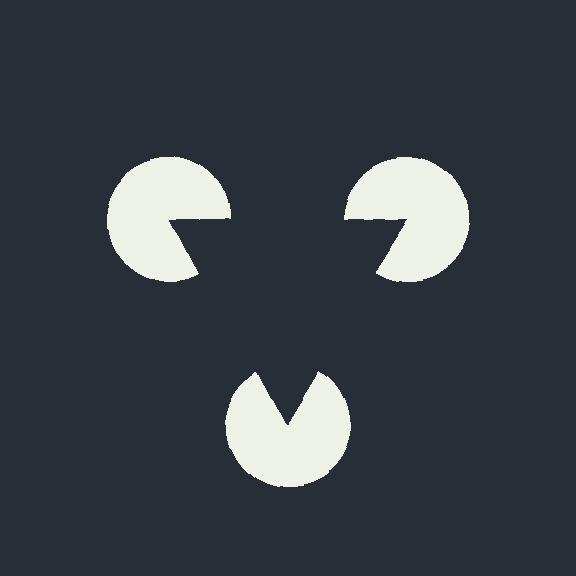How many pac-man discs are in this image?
There are 3 — one at each vertex of the illusory triangle.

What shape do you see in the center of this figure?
An illusory triangle — its edges are inferred from the aligned wedge cuts in the pac-man discs, not physically drawn.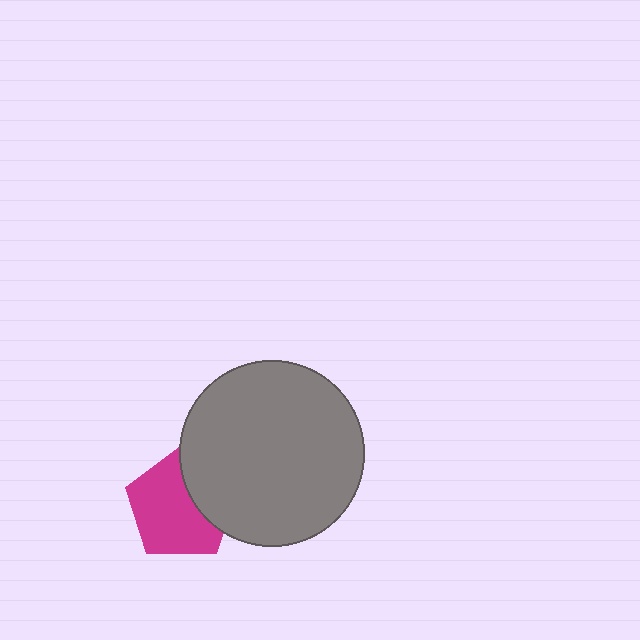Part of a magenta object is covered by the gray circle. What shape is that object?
It is a pentagon.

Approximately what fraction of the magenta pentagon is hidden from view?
Roughly 31% of the magenta pentagon is hidden behind the gray circle.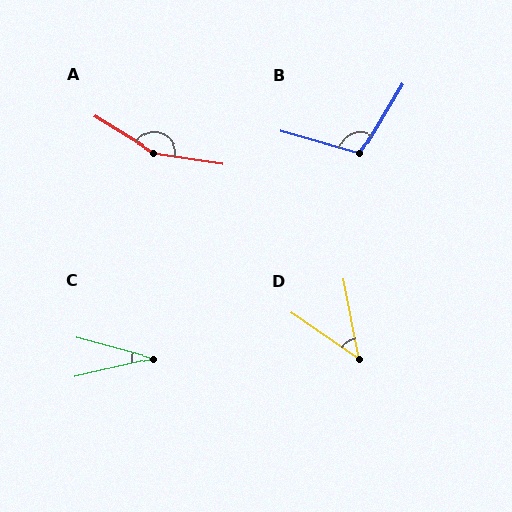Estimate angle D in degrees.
Approximately 45 degrees.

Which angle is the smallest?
C, at approximately 28 degrees.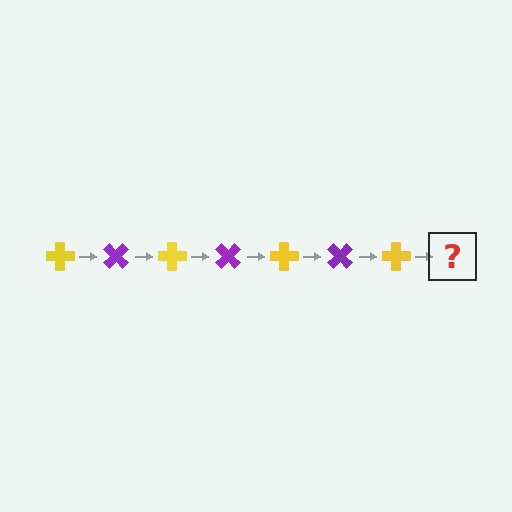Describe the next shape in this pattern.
It should be a purple cross, rotated 315 degrees from the start.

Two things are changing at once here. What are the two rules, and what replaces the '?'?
The two rules are that it rotates 45 degrees each step and the color cycles through yellow and purple. The '?' should be a purple cross, rotated 315 degrees from the start.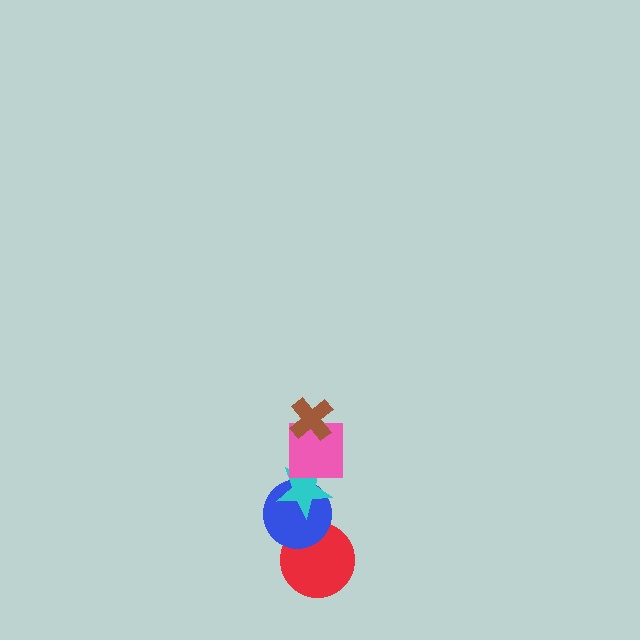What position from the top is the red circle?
The red circle is 5th from the top.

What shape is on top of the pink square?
The brown cross is on top of the pink square.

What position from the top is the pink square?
The pink square is 2nd from the top.